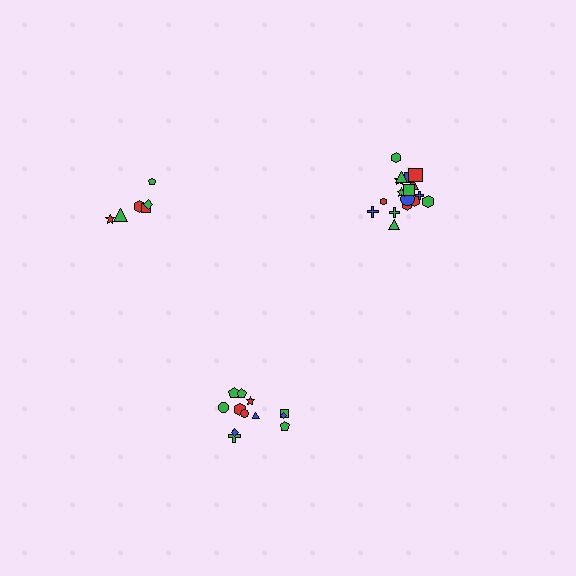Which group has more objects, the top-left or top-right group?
The top-right group.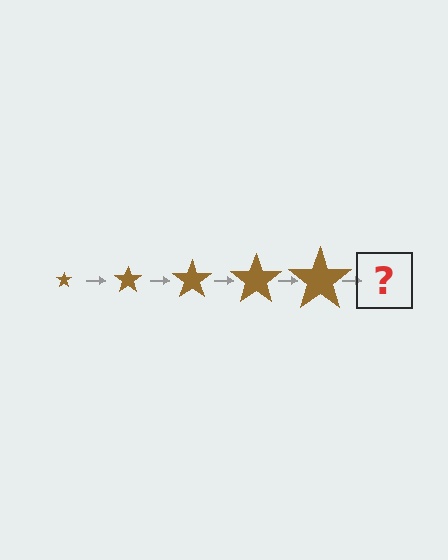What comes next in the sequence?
The next element should be a brown star, larger than the previous one.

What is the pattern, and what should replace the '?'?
The pattern is that the star gets progressively larger each step. The '?' should be a brown star, larger than the previous one.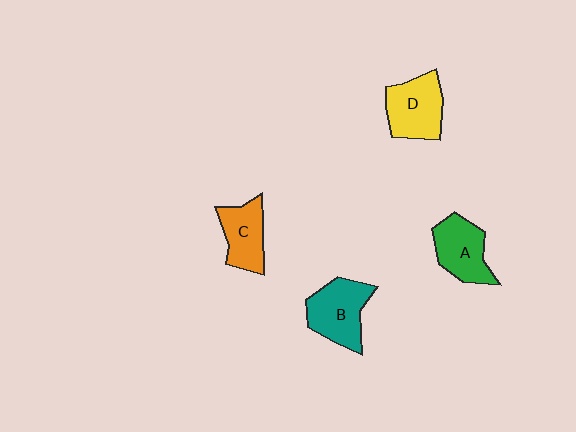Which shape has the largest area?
Shape B (teal).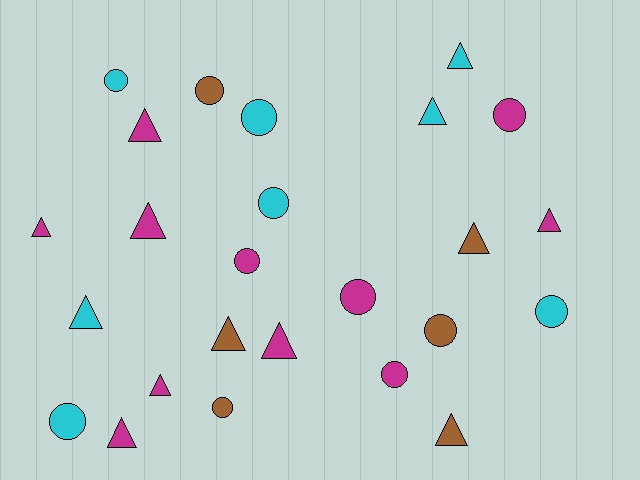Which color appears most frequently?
Magenta, with 11 objects.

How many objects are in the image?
There are 25 objects.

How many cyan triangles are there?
There are 3 cyan triangles.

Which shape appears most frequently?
Triangle, with 13 objects.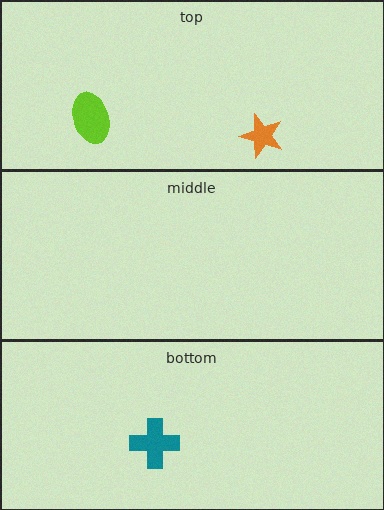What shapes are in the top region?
The orange star, the lime ellipse.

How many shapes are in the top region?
2.